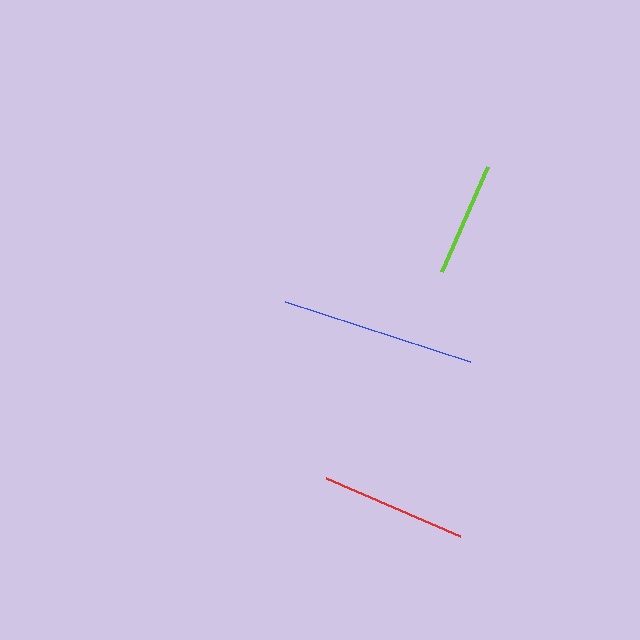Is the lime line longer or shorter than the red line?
The red line is longer than the lime line.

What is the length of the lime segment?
The lime segment is approximately 114 pixels long.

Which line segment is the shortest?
The lime line is the shortest at approximately 114 pixels.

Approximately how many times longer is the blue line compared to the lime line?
The blue line is approximately 1.7 times the length of the lime line.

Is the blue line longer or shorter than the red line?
The blue line is longer than the red line.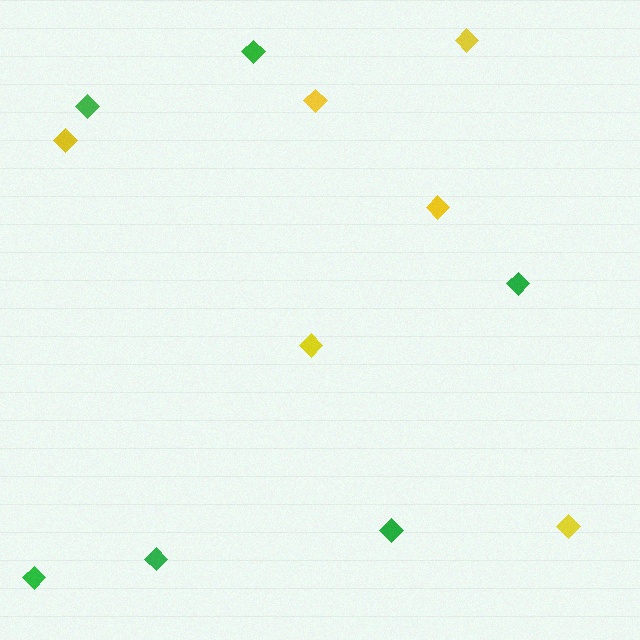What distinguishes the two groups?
There are 2 groups: one group of yellow diamonds (6) and one group of green diamonds (6).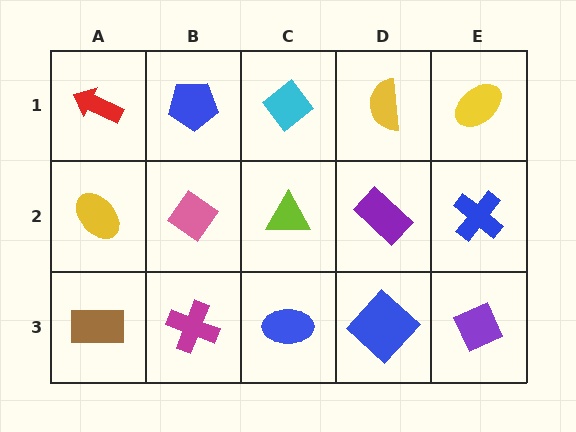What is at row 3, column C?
A blue ellipse.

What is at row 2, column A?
A yellow ellipse.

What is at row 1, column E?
A yellow ellipse.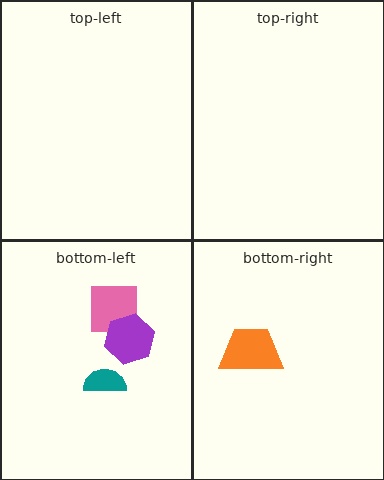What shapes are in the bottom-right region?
The orange trapezoid.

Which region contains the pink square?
The bottom-left region.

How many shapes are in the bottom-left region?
3.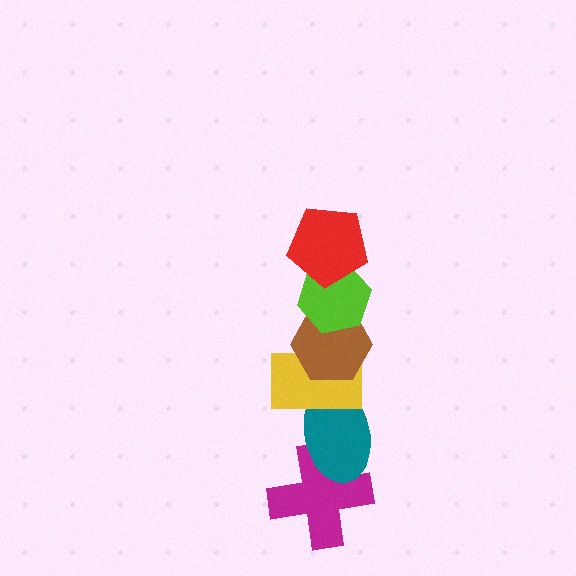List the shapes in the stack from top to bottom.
From top to bottom: the red pentagon, the lime hexagon, the brown hexagon, the yellow rectangle, the teal ellipse, the magenta cross.